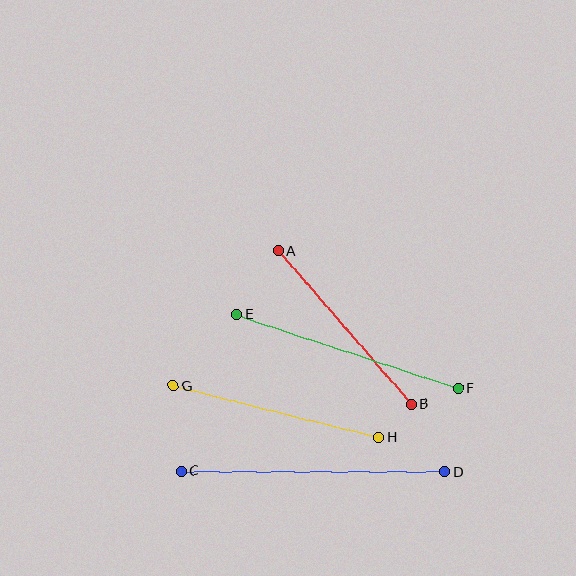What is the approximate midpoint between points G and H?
The midpoint is at approximately (276, 411) pixels.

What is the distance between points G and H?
The distance is approximately 212 pixels.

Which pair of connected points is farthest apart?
Points C and D are farthest apart.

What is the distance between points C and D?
The distance is approximately 263 pixels.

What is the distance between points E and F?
The distance is approximately 233 pixels.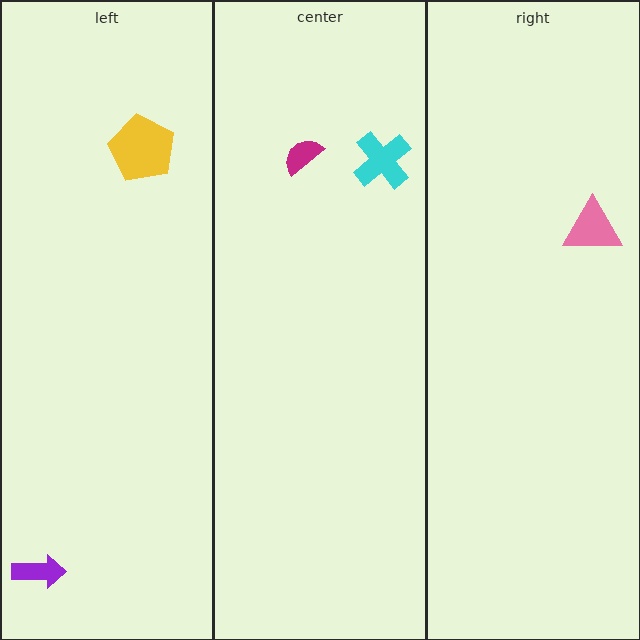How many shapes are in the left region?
2.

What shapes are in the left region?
The yellow pentagon, the purple arrow.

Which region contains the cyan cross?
The center region.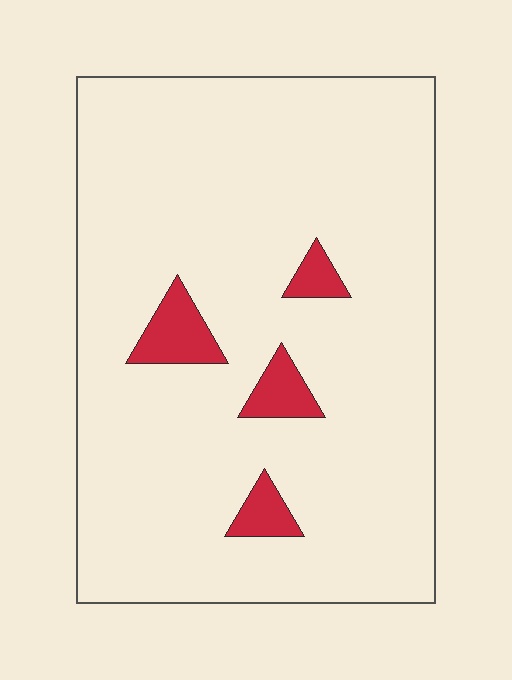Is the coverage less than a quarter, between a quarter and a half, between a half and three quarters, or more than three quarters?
Less than a quarter.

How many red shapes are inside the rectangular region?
4.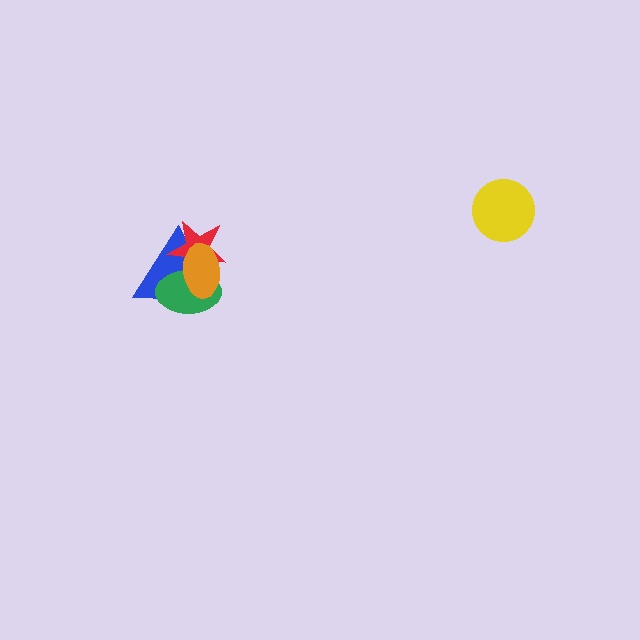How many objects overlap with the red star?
3 objects overlap with the red star.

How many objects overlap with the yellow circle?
0 objects overlap with the yellow circle.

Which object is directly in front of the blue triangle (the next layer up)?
The red star is directly in front of the blue triangle.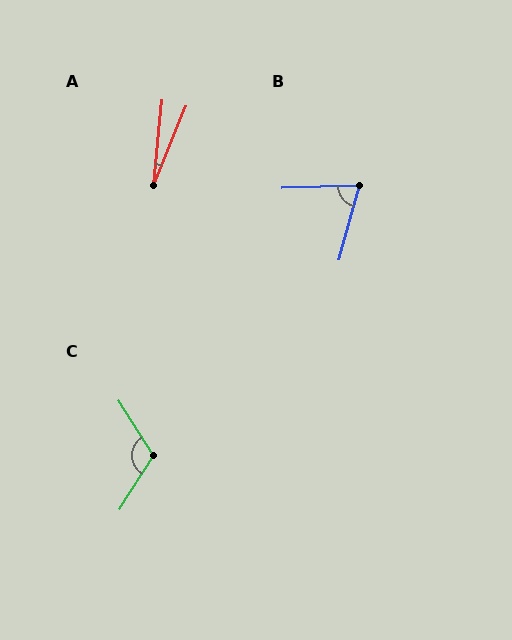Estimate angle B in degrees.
Approximately 73 degrees.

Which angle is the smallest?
A, at approximately 16 degrees.